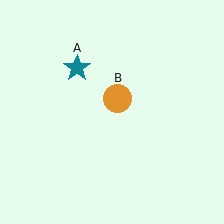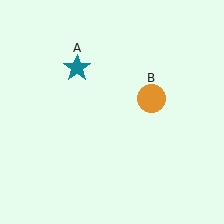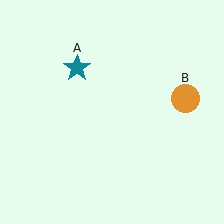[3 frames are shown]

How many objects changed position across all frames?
1 object changed position: orange circle (object B).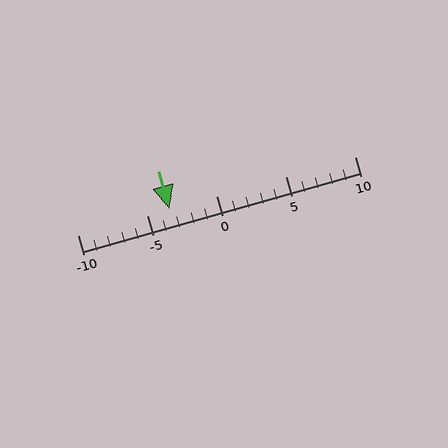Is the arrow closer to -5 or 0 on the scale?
The arrow is closer to -5.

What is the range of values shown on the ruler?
The ruler shows values from -10 to 10.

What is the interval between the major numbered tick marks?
The major tick marks are spaced 5 units apart.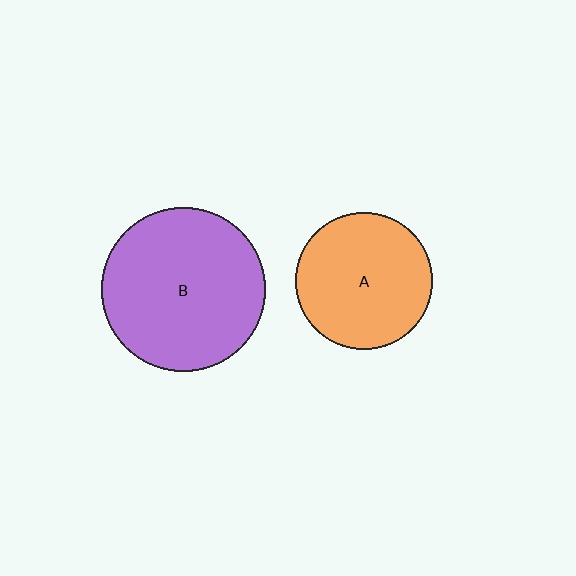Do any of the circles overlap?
No, none of the circles overlap.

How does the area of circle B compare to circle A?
Approximately 1.4 times.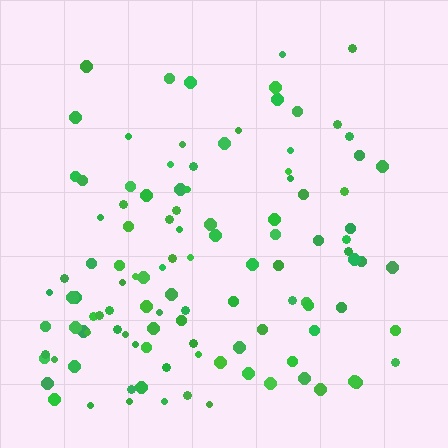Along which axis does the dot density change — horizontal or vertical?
Vertical.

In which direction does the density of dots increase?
From top to bottom, with the bottom side densest.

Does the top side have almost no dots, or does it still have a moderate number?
Still a moderate number, just noticeably fewer than the bottom.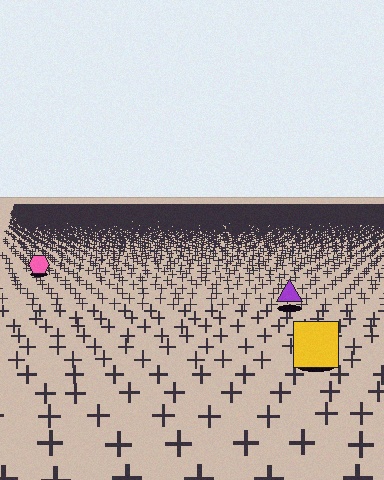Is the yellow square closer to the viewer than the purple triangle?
Yes. The yellow square is closer — you can tell from the texture gradient: the ground texture is coarser near it.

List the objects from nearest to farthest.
From nearest to farthest: the yellow square, the purple triangle, the pink hexagon.